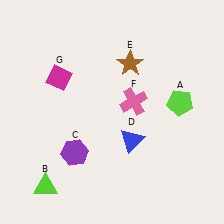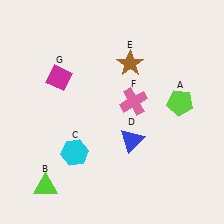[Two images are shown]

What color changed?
The hexagon (C) changed from purple in Image 1 to cyan in Image 2.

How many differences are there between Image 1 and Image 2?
There is 1 difference between the two images.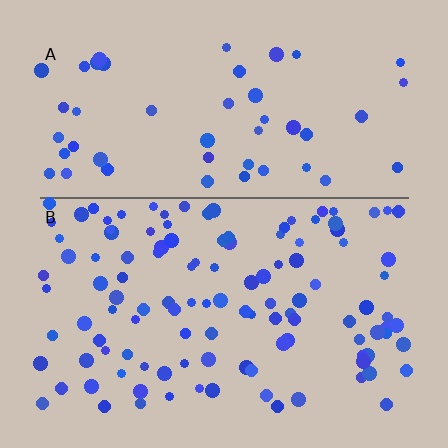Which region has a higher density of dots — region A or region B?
B (the bottom).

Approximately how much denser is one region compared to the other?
Approximately 2.2× — region B over region A.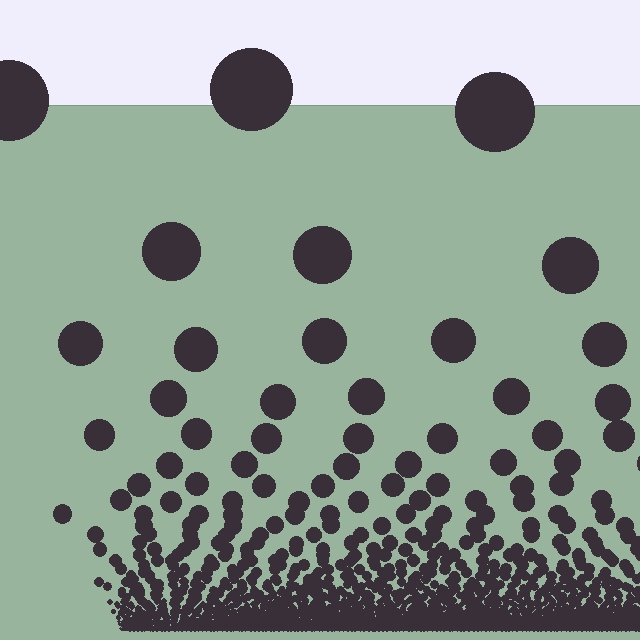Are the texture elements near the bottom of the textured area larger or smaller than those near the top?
Smaller. The gradient is inverted — elements near the bottom are smaller and denser.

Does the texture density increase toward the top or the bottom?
Density increases toward the bottom.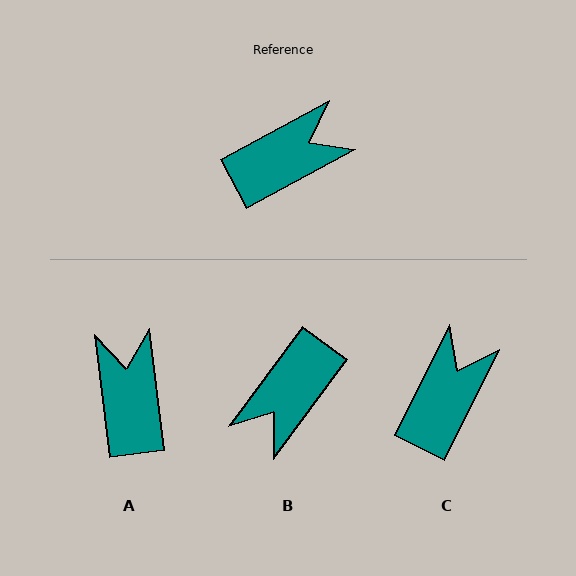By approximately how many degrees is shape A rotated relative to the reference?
Approximately 69 degrees counter-clockwise.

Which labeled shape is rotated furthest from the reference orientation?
B, about 155 degrees away.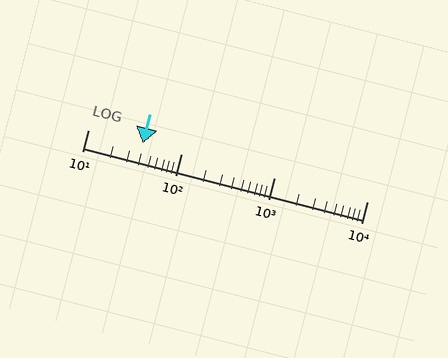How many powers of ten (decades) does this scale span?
The scale spans 3 decades, from 10 to 10000.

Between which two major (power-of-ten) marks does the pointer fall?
The pointer is between 10 and 100.